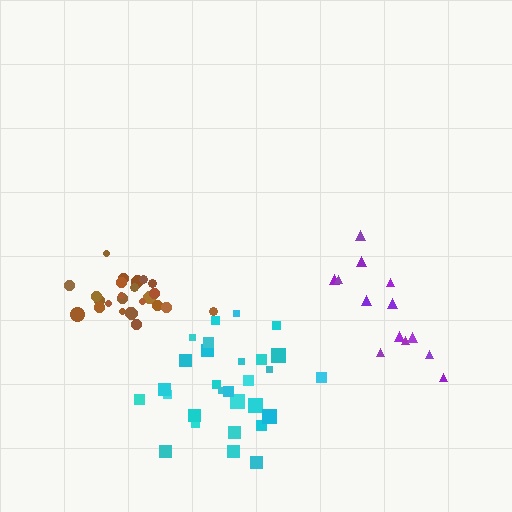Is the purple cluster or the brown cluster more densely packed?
Brown.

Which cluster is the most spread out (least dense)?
Purple.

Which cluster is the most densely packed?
Brown.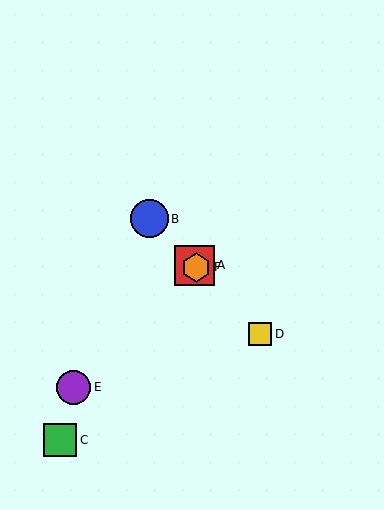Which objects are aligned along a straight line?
Objects A, B, D, F are aligned along a straight line.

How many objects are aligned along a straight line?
4 objects (A, B, D, F) are aligned along a straight line.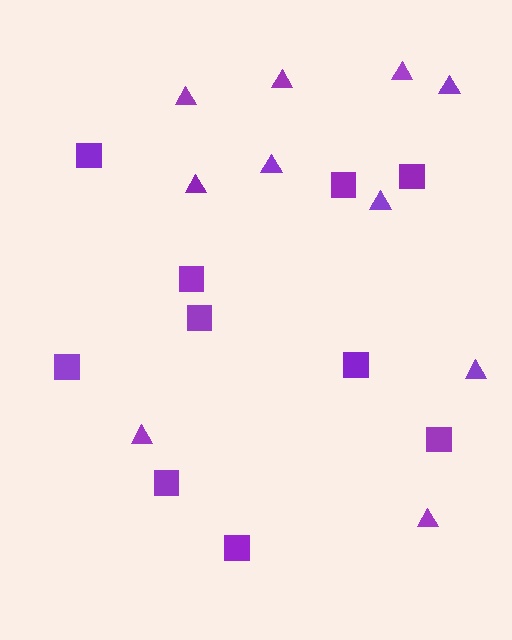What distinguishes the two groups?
There are 2 groups: one group of squares (10) and one group of triangles (10).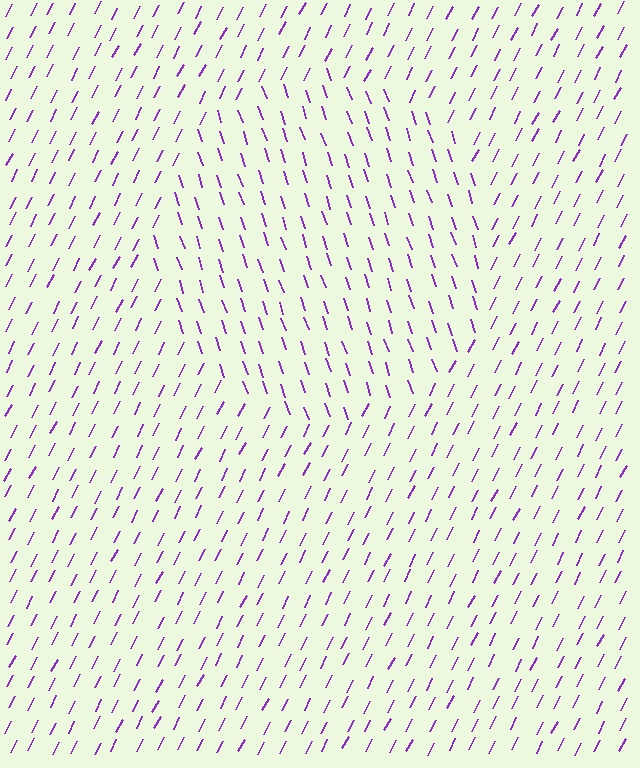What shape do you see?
I see a circle.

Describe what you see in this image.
The image is filled with small purple line segments. A circle region in the image has lines oriented differently from the surrounding lines, creating a visible texture boundary.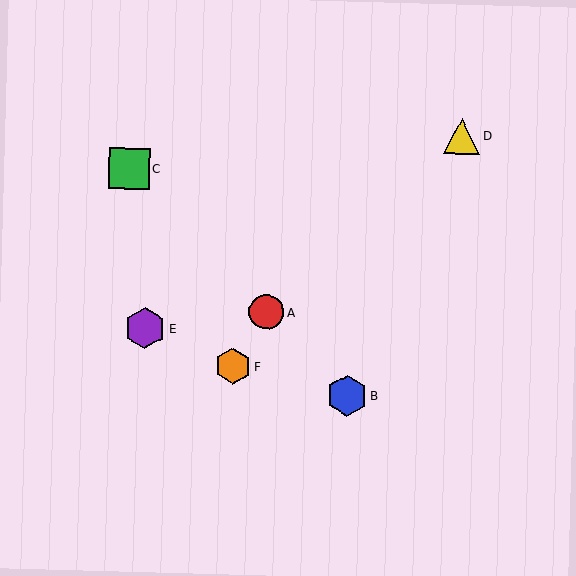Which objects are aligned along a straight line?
Objects A, B, C are aligned along a straight line.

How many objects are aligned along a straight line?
3 objects (A, B, C) are aligned along a straight line.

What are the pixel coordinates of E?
Object E is at (145, 328).